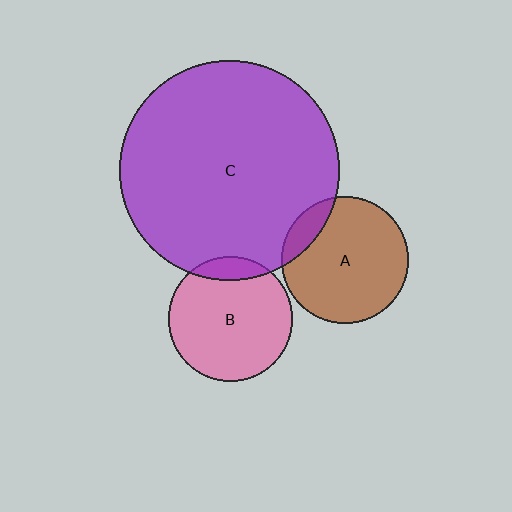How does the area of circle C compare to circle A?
Approximately 3.0 times.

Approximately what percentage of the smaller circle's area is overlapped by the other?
Approximately 10%.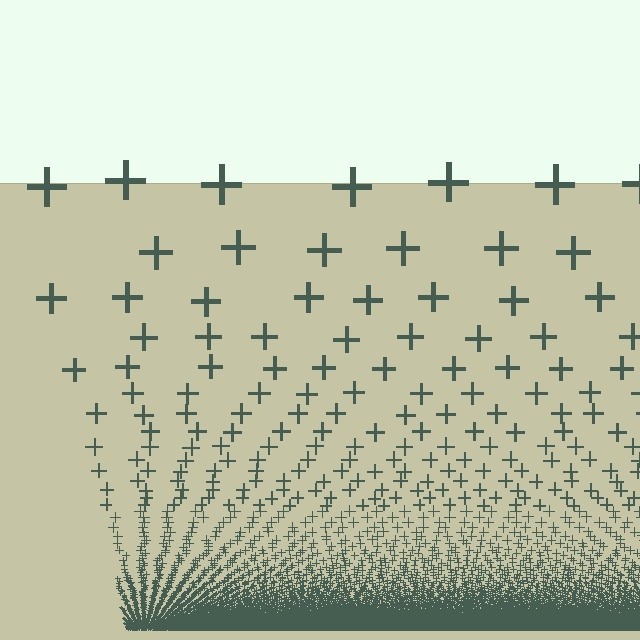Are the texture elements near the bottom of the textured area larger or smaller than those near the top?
Smaller. The gradient is inverted — elements near the bottom are smaller and denser.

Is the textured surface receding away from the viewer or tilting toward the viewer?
The surface appears to tilt toward the viewer. Texture elements get larger and sparser toward the top.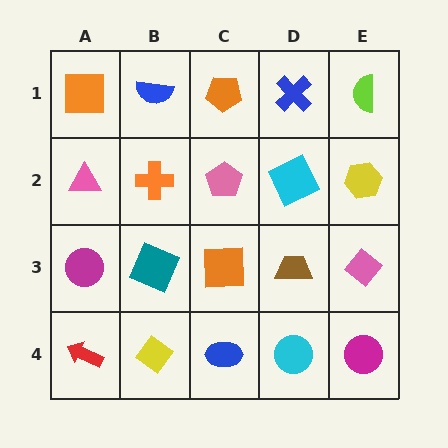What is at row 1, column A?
An orange square.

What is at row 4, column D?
A cyan circle.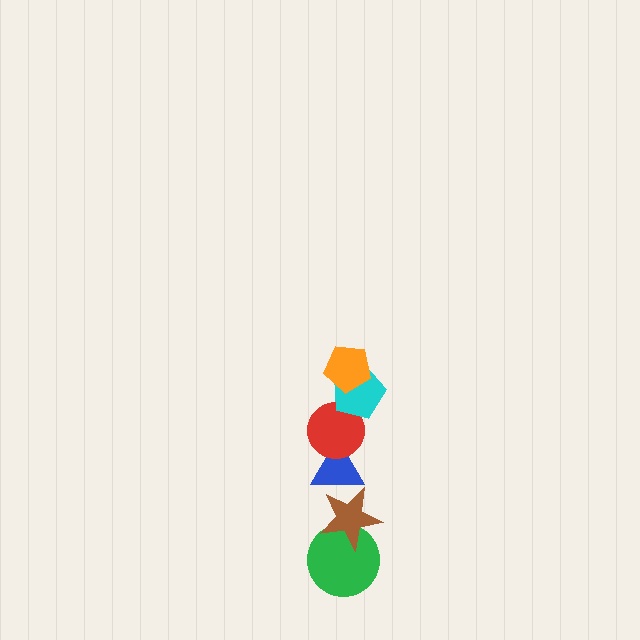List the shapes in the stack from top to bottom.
From top to bottom: the orange pentagon, the cyan pentagon, the red circle, the blue triangle, the brown star, the green circle.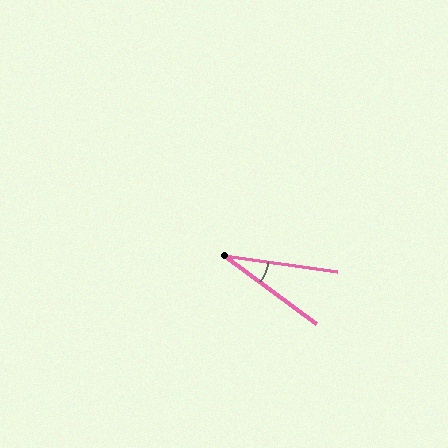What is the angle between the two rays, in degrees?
Approximately 29 degrees.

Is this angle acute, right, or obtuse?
It is acute.